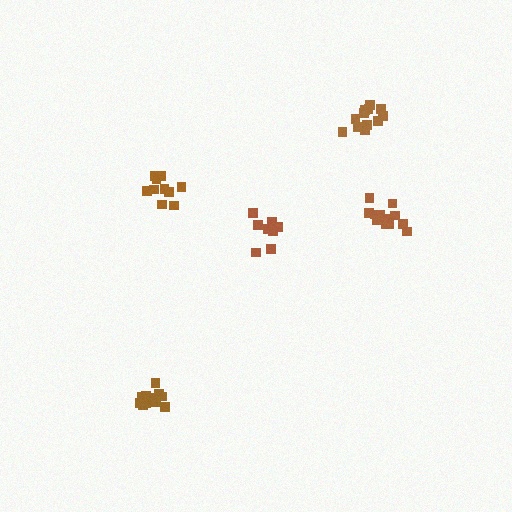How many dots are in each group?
Group 1: 13 dots, Group 2: 10 dots, Group 3: 13 dots, Group 4: 8 dots, Group 5: 12 dots (56 total).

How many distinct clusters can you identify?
There are 5 distinct clusters.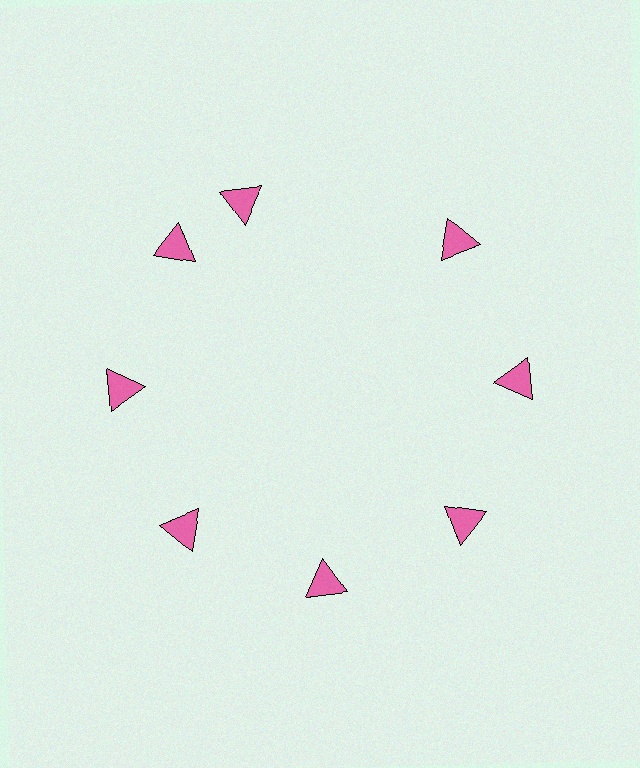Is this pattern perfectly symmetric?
No. The 8 pink triangles are arranged in a ring, but one element near the 12 o'clock position is rotated out of alignment along the ring, breaking the 8-fold rotational symmetry.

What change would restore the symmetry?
The symmetry would be restored by rotating it back into even spacing with its neighbors so that all 8 triangles sit at equal angles and equal distance from the center.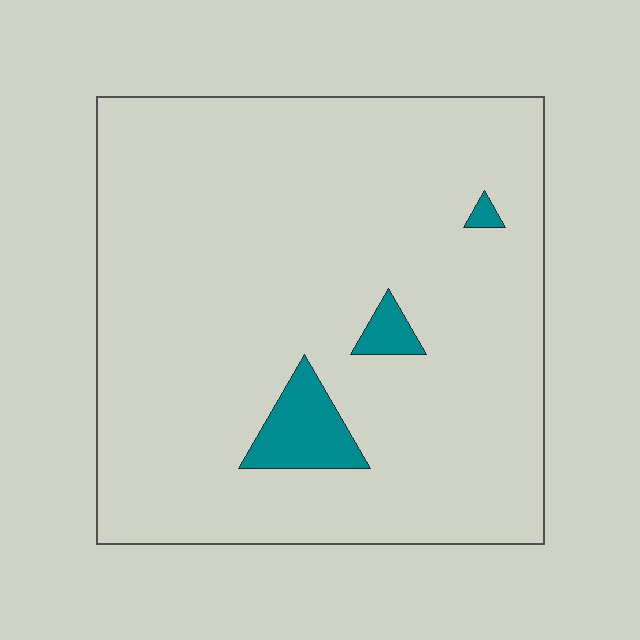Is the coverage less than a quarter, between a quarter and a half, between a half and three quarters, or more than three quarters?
Less than a quarter.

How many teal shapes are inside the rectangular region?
3.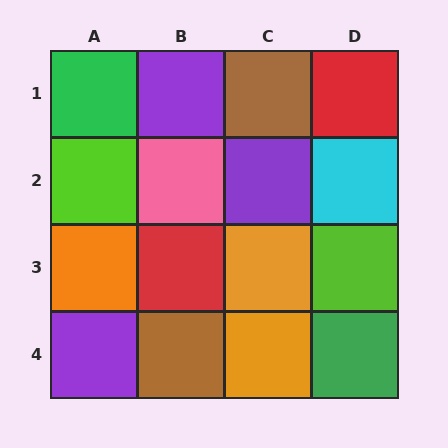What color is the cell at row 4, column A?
Purple.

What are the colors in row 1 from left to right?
Green, purple, brown, red.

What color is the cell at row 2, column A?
Lime.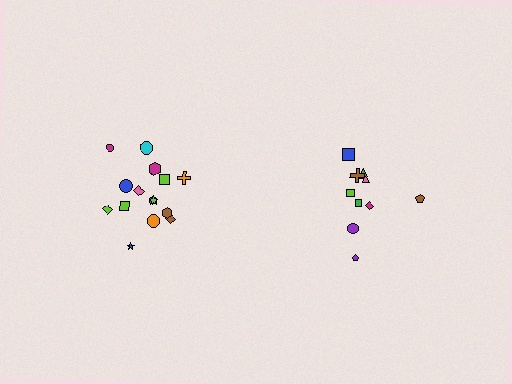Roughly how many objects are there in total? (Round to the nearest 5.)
Roughly 25 objects in total.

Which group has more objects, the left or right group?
The left group.